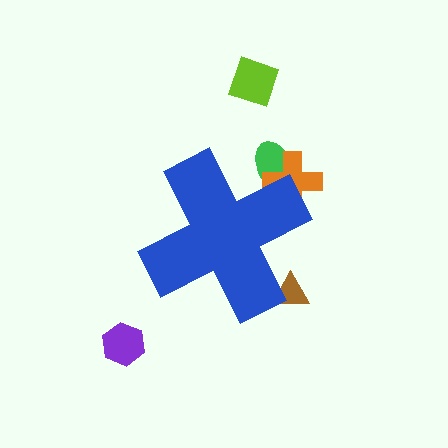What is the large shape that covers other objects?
A blue cross.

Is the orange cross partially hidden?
Yes, the orange cross is partially hidden behind the blue cross.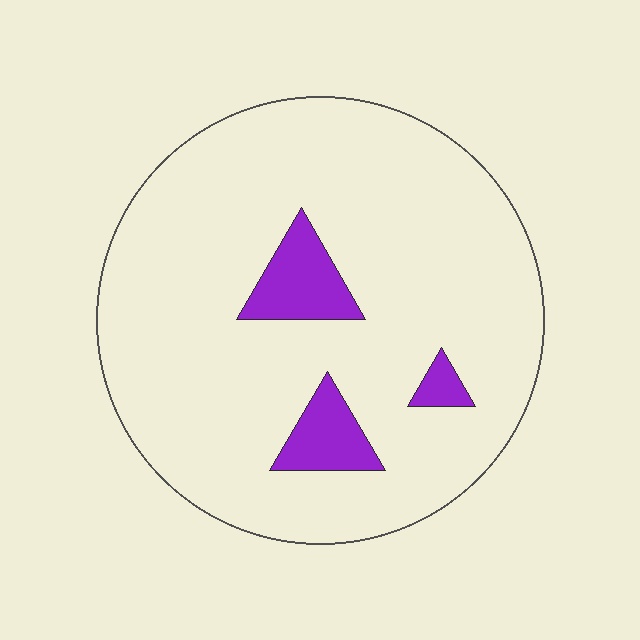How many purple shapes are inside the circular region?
3.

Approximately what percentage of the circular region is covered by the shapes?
Approximately 10%.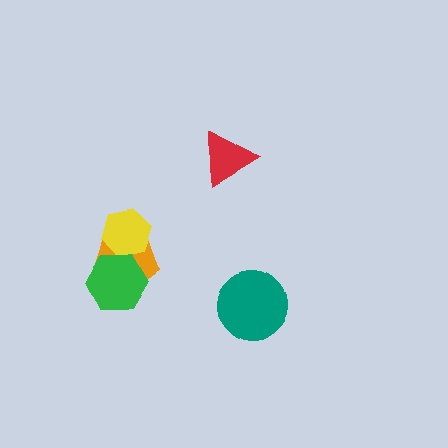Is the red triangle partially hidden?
No, no other shape covers it.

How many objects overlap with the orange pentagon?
2 objects overlap with the orange pentagon.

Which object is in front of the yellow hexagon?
The green hexagon is in front of the yellow hexagon.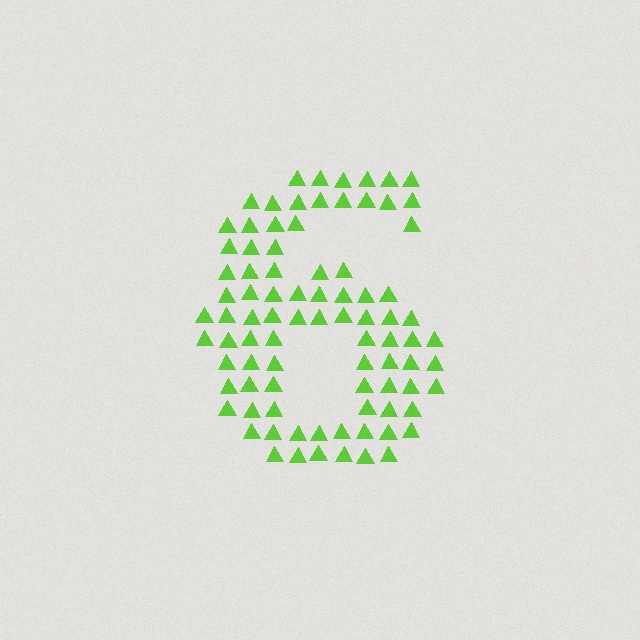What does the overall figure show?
The overall figure shows the digit 6.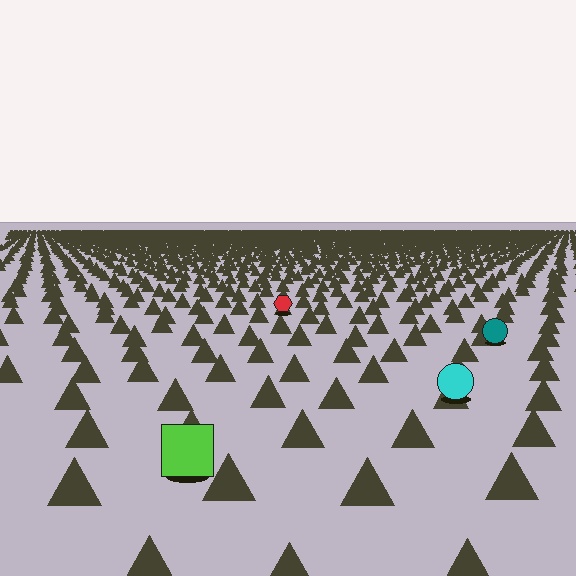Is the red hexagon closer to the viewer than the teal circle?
No. The teal circle is closer — you can tell from the texture gradient: the ground texture is coarser near it.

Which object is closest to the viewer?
The lime square is closest. The texture marks near it are larger and more spread out.